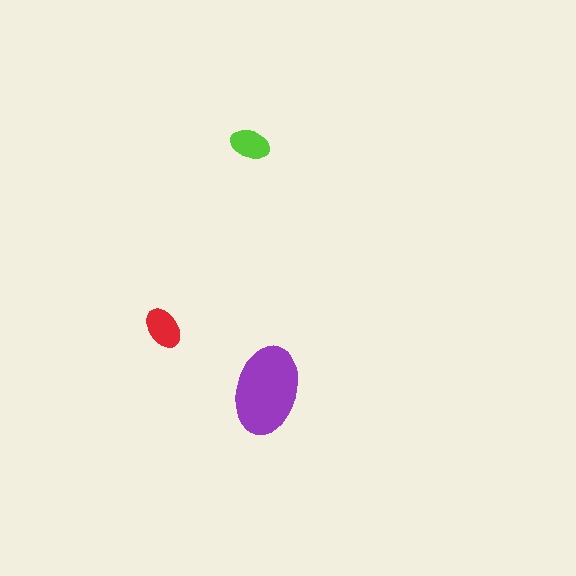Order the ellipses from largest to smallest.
the purple one, the red one, the lime one.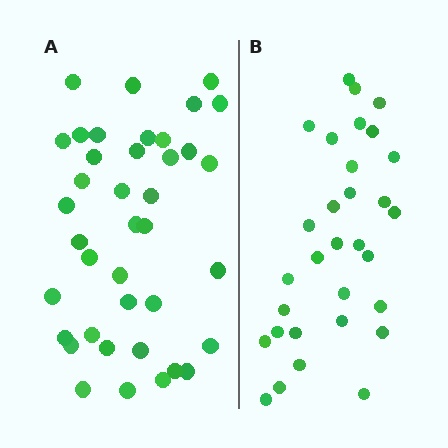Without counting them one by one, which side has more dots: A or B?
Region A (the left region) has more dots.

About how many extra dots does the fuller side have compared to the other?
Region A has roughly 8 or so more dots than region B.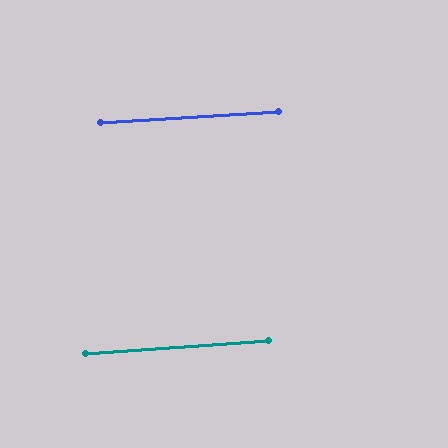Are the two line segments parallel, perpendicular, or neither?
Parallel — their directions differ by only 0.4°.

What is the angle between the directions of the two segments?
Approximately 0 degrees.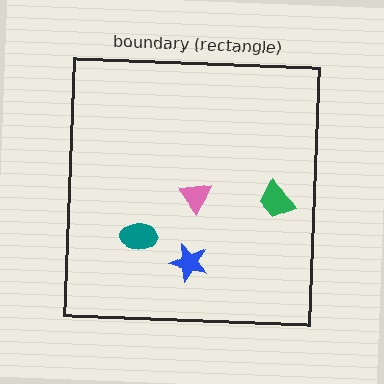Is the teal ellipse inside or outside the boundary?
Inside.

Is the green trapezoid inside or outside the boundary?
Inside.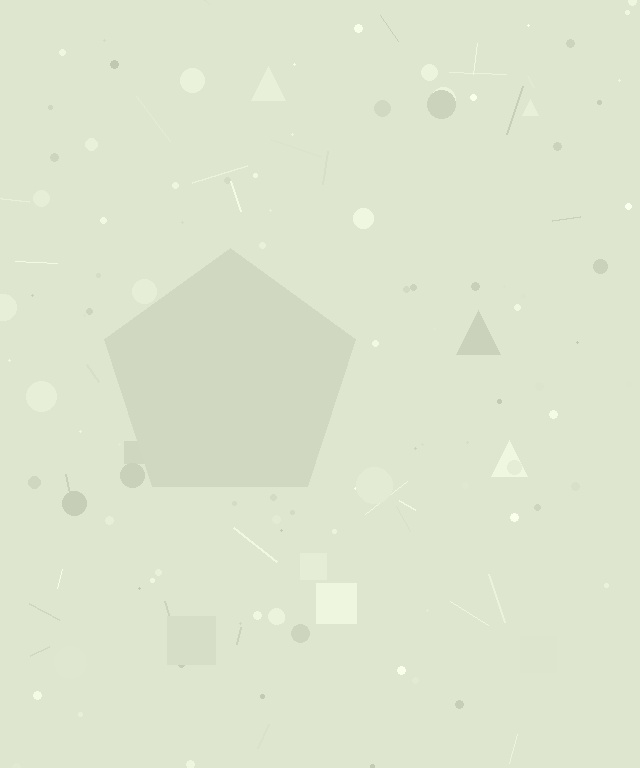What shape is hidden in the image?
A pentagon is hidden in the image.